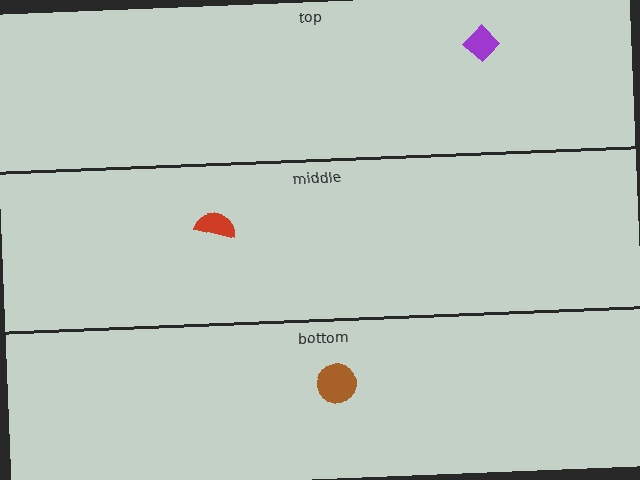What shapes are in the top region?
The purple diamond.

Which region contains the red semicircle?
The middle region.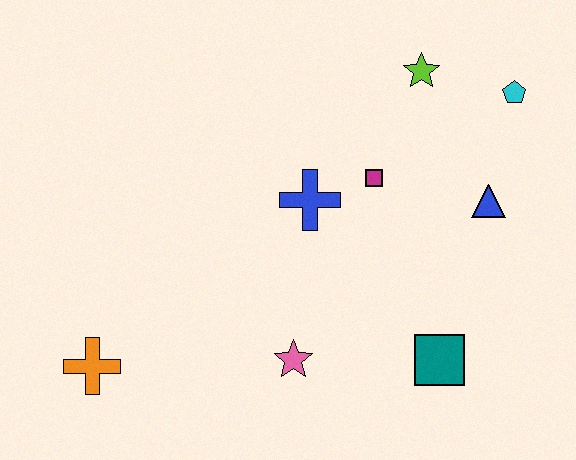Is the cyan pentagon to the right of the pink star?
Yes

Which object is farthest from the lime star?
The orange cross is farthest from the lime star.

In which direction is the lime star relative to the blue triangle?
The lime star is above the blue triangle.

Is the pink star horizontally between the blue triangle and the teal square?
No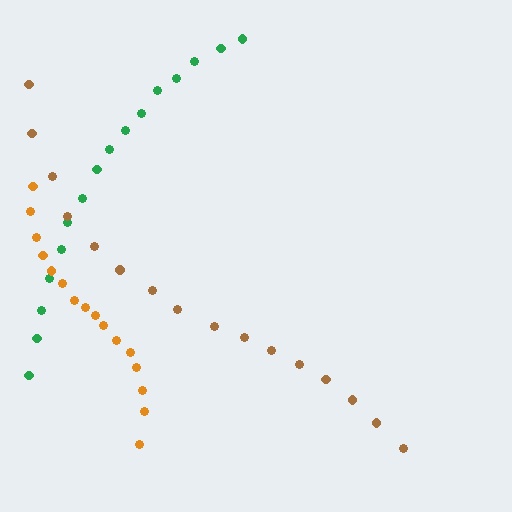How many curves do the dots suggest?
There are 3 distinct paths.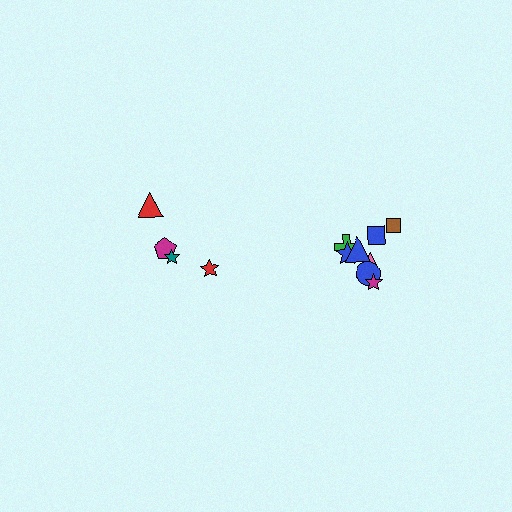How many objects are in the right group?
There are 8 objects.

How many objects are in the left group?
There are 4 objects.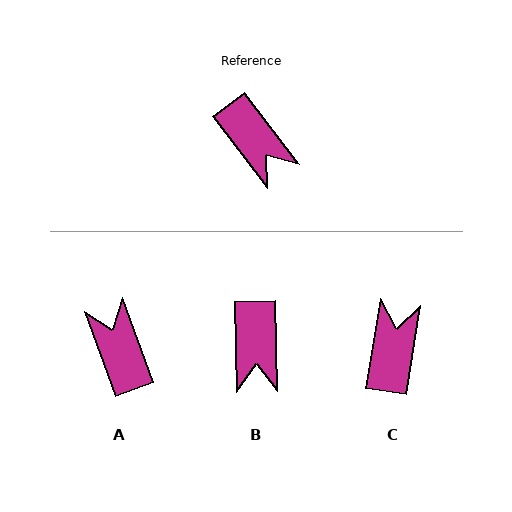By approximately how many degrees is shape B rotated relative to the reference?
Approximately 36 degrees clockwise.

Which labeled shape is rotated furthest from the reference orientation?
A, about 163 degrees away.